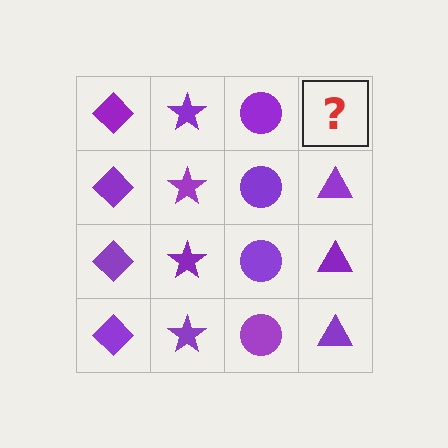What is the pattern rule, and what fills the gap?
The rule is that each column has a consistent shape. The gap should be filled with a purple triangle.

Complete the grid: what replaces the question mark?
The question mark should be replaced with a purple triangle.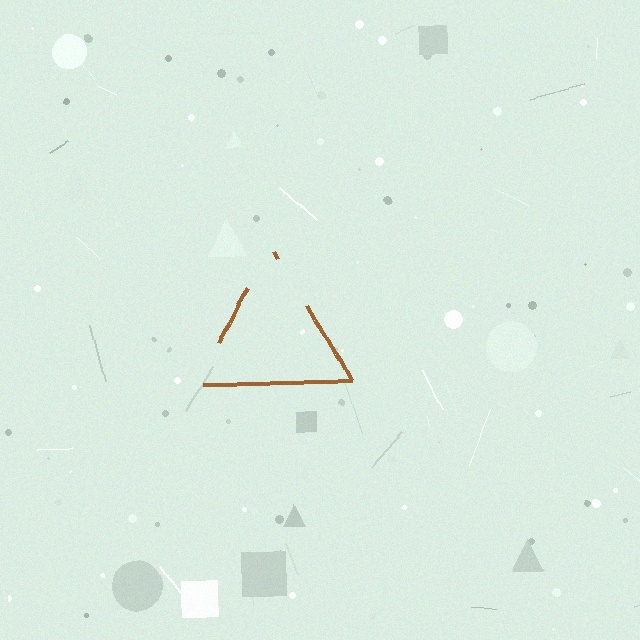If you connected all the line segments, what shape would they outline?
They would outline a triangle.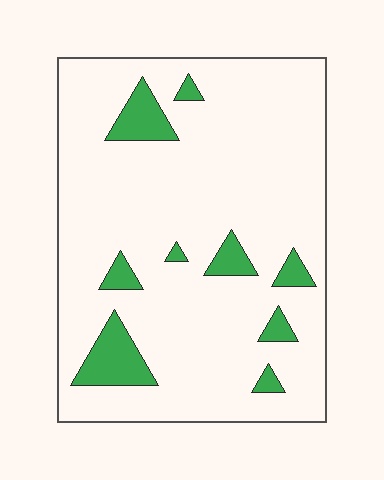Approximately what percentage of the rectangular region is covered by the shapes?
Approximately 10%.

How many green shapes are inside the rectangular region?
9.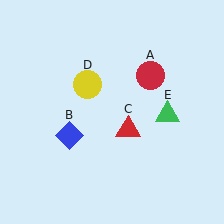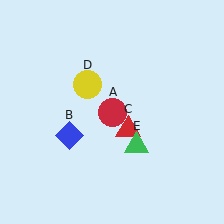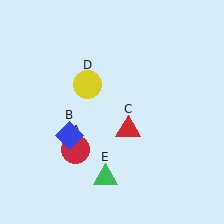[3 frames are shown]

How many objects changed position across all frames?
2 objects changed position: red circle (object A), green triangle (object E).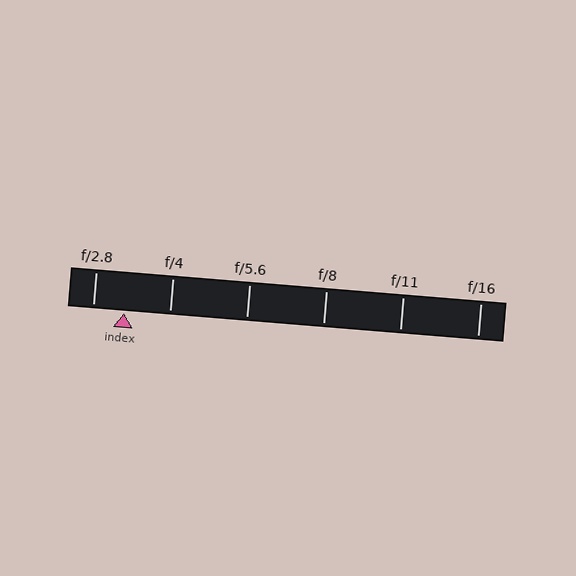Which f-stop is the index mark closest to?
The index mark is closest to f/2.8.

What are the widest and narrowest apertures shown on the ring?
The widest aperture shown is f/2.8 and the narrowest is f/16.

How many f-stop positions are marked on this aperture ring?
There are 6 f-stop positions marked.